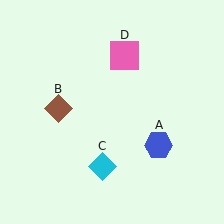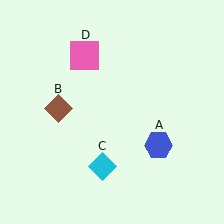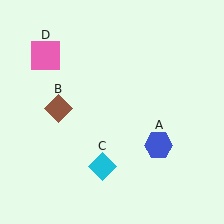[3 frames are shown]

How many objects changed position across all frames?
1 object changed position: pink square (object D).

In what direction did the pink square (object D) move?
The pink square (object D) moved left.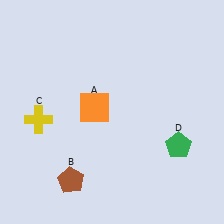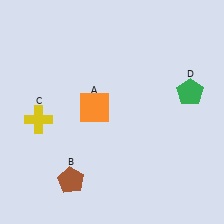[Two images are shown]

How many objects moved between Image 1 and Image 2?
1 object moved between the two images.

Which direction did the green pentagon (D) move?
The green pentagon (D) moved up.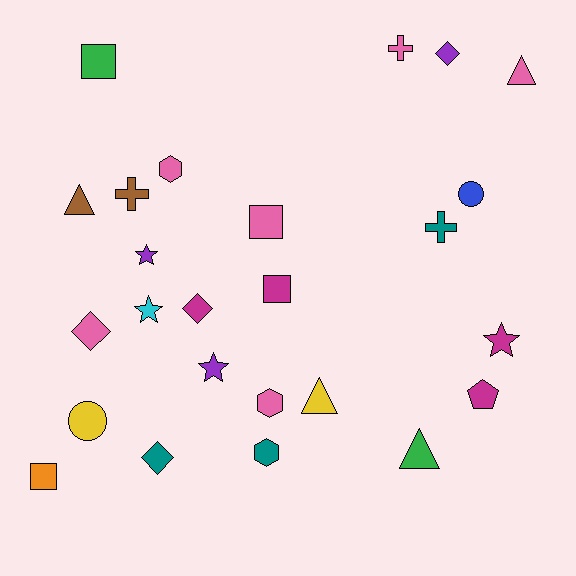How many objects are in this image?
There are 25 objects.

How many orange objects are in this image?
There is 1 orange object.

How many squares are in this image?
There are 4 squares.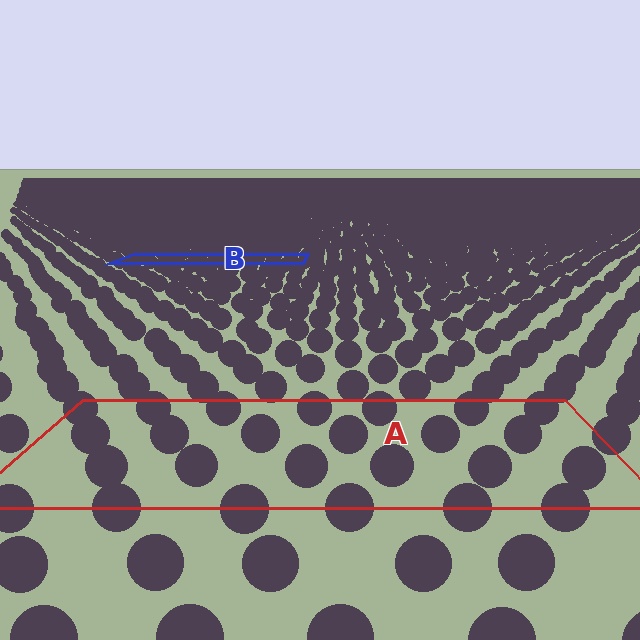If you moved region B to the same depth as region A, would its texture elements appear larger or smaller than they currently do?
They would appear larger. At a closer depth, the same texture elements are projected at a bigger on-screen size.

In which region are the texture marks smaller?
The texture marks are smaller in region B, because it is farther away.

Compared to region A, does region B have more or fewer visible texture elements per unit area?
Region B has more texture elements per unit area — they are packed more densely because it is farther away.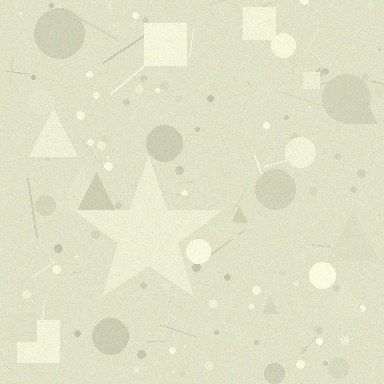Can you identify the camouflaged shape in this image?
The camouflaged shape is a star.